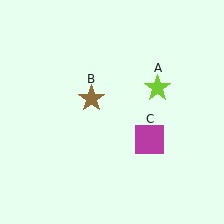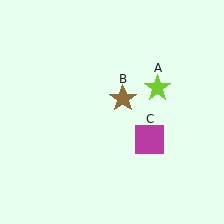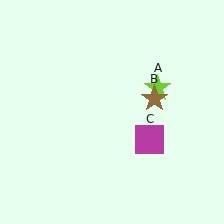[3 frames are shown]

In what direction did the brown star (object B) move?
The brown star (object B) moved right.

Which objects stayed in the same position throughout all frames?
Lime star (object A) and magenta square (object C) remained stationary.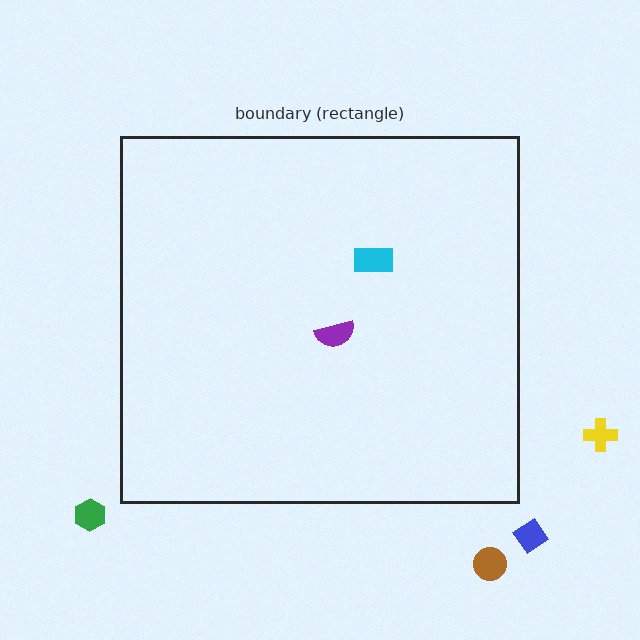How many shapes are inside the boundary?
2 inside, 4 outside.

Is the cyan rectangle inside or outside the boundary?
Inside.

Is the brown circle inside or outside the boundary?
Outside.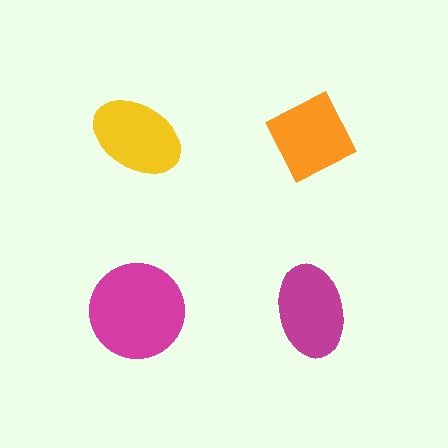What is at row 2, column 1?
A magenta circle.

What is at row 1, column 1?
A yellow ellipse.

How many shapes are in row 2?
2 shapes.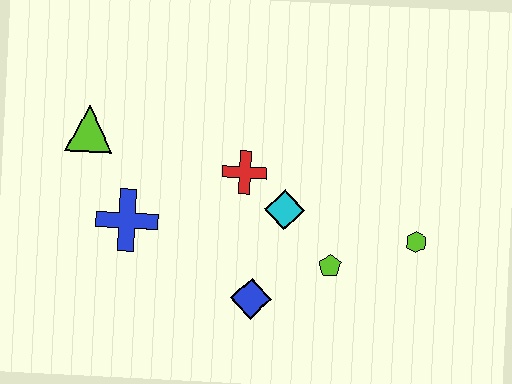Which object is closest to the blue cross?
The lime triangle is closest to the blue cross.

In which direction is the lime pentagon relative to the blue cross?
The lime pentagon is to the right of the blue cross.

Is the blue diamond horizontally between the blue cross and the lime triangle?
No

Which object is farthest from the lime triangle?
The lime hexagon is farthest from the lime triangle.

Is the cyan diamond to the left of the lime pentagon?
Yes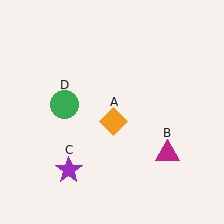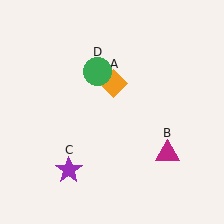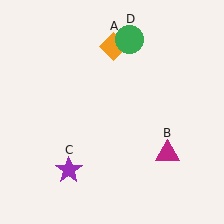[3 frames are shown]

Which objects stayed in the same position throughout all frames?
Magenta triangle (object B) and purple star (object C) remained stationary.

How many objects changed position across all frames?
2 objects changed position: orange diamond (object A), green circle (object D).